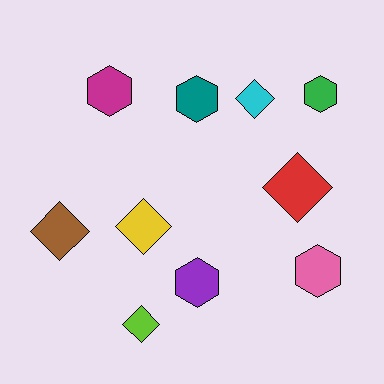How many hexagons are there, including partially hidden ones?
There are 5 hexagons.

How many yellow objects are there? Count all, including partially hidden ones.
There is 1 yellow object.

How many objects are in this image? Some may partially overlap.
There are 10 objects.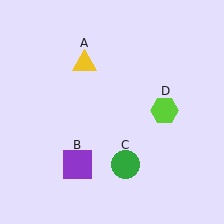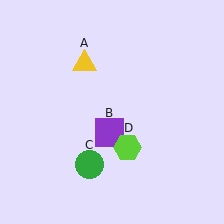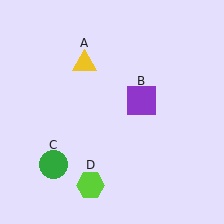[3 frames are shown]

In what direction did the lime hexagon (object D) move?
The lime hexagon (object D) moved down and to the left.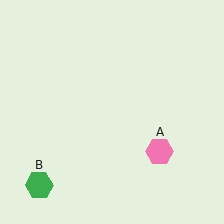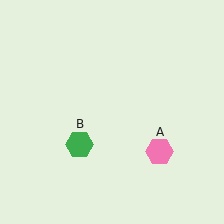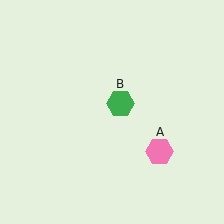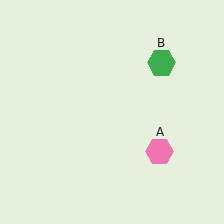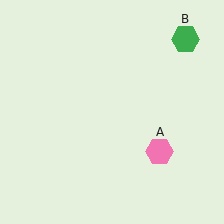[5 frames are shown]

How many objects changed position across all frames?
1 object changed position: green hexagon (object B).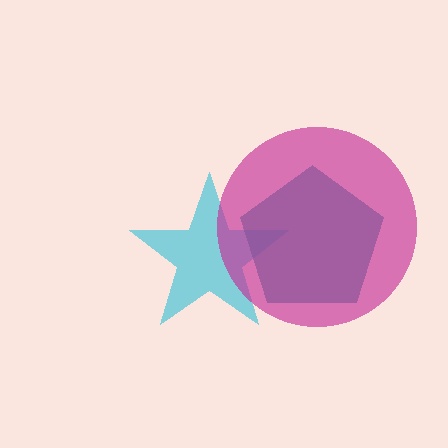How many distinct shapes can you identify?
There are 3 distinct shapes: a cyan star, a teal pentagon, a magenta circle.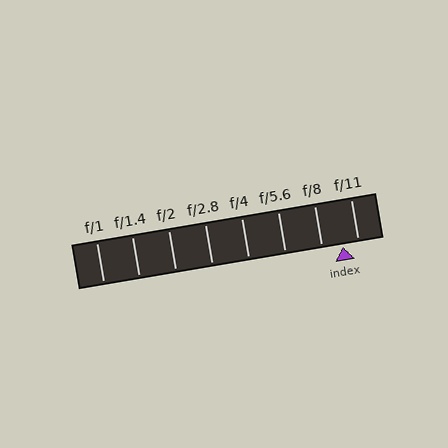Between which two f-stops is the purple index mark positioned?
The index mark is between f/8 and f/11.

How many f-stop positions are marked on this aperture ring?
There are 8 f-stop positions marked.